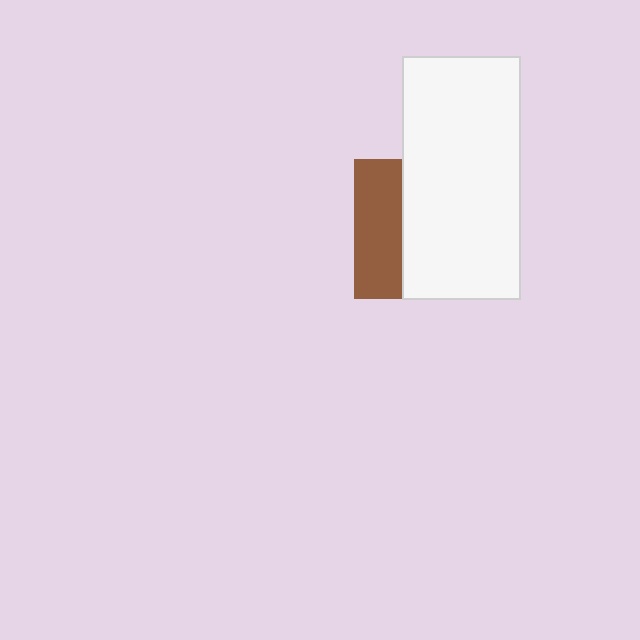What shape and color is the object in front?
The object in front is a white rectangle.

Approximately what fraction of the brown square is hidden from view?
Roughly 66% of the brown square is hidden behind the white rectangle.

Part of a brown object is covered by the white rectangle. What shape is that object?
It is a square.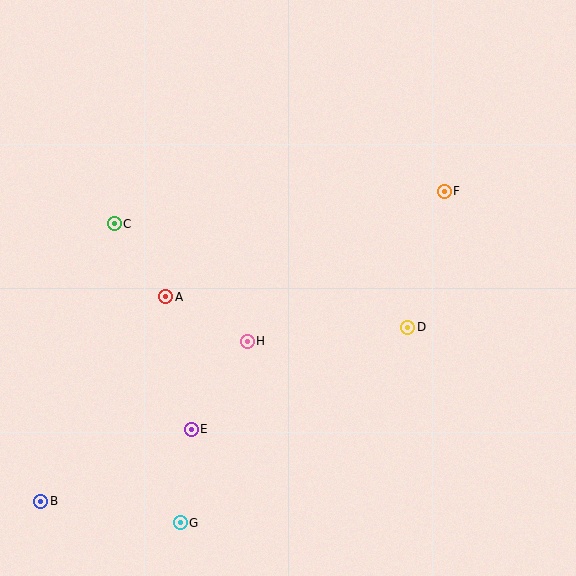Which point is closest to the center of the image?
Point H at (247, 341) is closest to the center.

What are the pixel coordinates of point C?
Point C is at (114, 224).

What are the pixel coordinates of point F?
Point F is at (444, 191).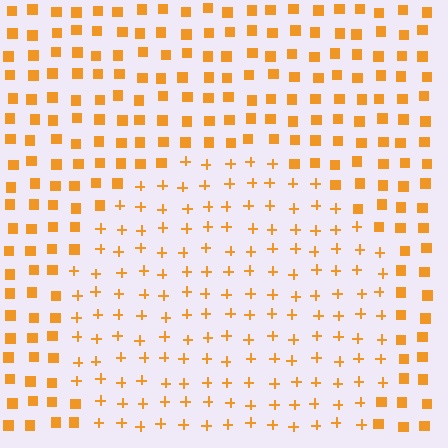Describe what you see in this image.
The image is filled with small orange elements arranged in a uniform grid. A circle-shaped region contains plus signs, while the surrounding area contains squares. The boundary is defined purely by the change in element shape.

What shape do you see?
I see a circle.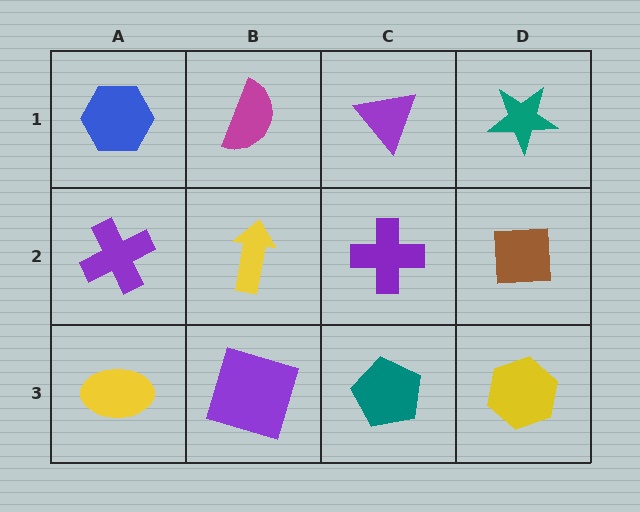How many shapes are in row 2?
4 shapes.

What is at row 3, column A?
A yellow ellipse.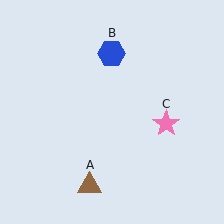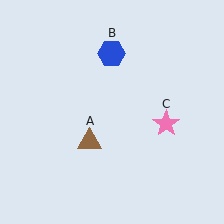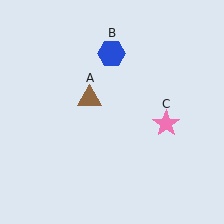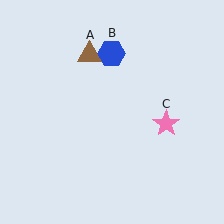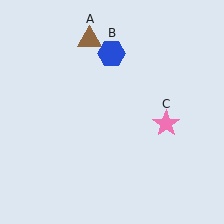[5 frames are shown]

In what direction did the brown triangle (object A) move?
The brown triangle (object A) moved up.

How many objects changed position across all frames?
1 object changed position: brown triangle (object A).